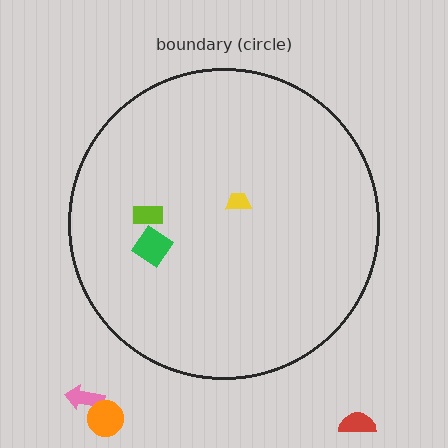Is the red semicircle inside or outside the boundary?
Outside.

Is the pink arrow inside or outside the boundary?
Outside.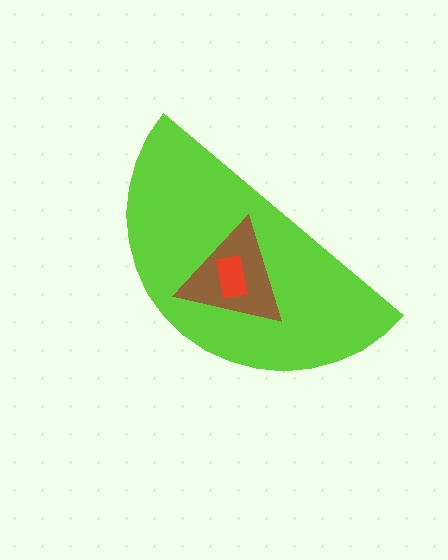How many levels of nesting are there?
3.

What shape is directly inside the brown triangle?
The red rectangle.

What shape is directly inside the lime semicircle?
The brown triangle.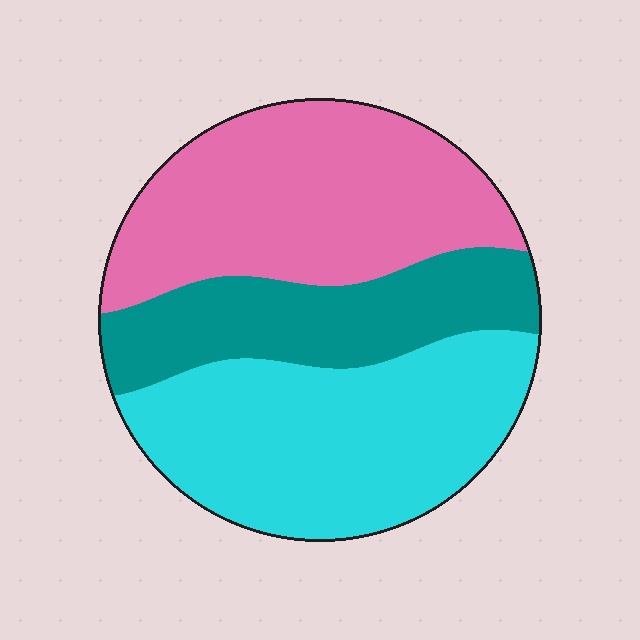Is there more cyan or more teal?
Cyan.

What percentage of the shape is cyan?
Cyan takes up between a quarter and a half of the shape.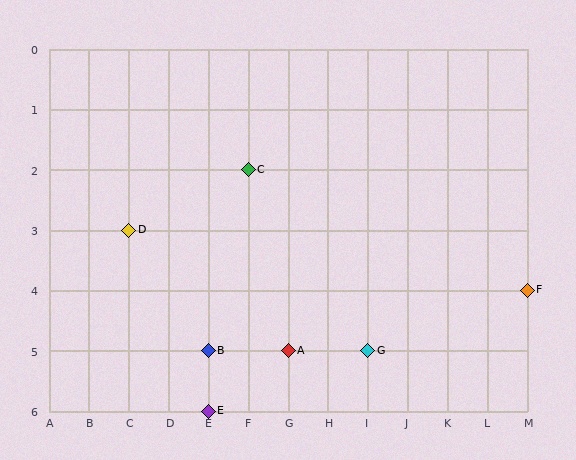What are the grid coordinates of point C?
Point C is at grid coordinates (F, 2).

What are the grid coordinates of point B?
Point B is at grid coordinates (E, 5).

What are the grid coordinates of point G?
Point G is at grid coordinates (I, 5).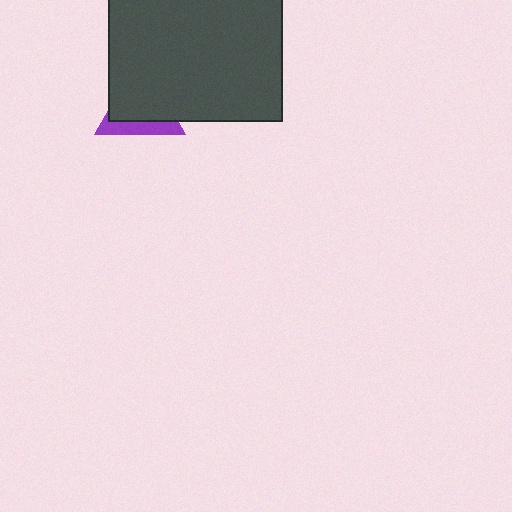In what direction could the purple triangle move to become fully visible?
The purple triangle could move toward the lower-left. That would shift it out from behind the dark gray rectangle entirely.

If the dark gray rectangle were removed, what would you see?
You would see the complete purple triangle.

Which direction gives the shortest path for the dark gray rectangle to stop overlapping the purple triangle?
Moving toward the upper-right gives the shortest separation.